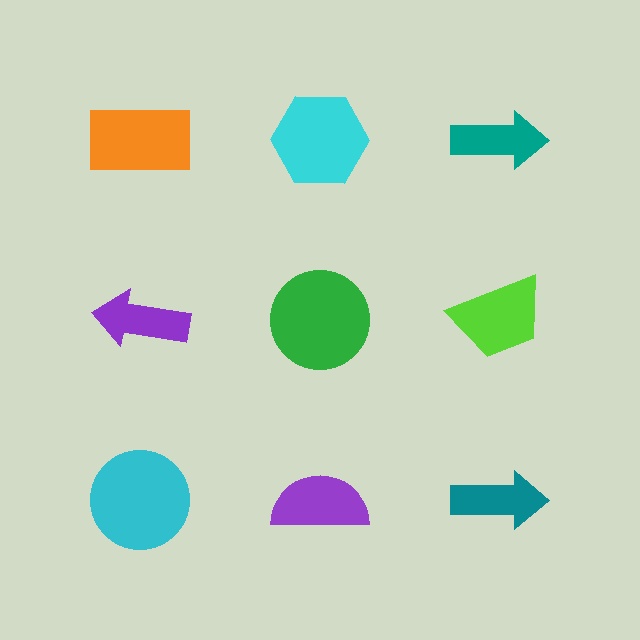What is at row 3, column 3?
A teal arrow.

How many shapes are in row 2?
3 shapes.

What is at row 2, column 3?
A lime trapezoid.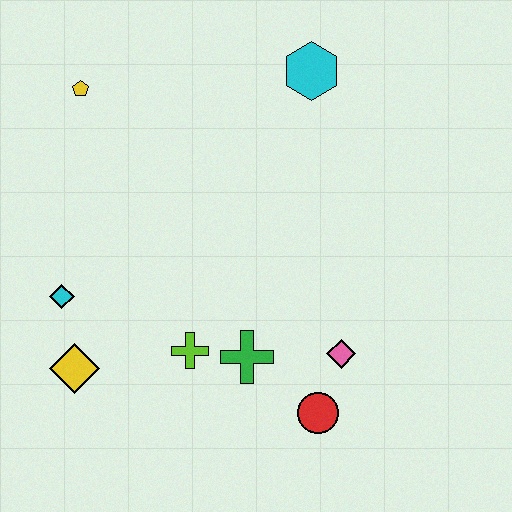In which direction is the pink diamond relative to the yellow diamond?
The pink diamond is to the right of the yellow diamond.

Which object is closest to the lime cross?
The green cross is closest to the lime cross.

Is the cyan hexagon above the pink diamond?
Yes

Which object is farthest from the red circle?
The yellow pentagon is farthest from the red circle.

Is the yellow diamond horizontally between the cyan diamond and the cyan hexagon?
Yes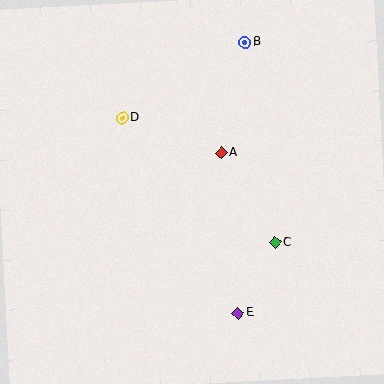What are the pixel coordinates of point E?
Point E is at (238, 313).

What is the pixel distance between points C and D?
The distance between C and D is 197 pixels.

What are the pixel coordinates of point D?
Point D is at (122, 118).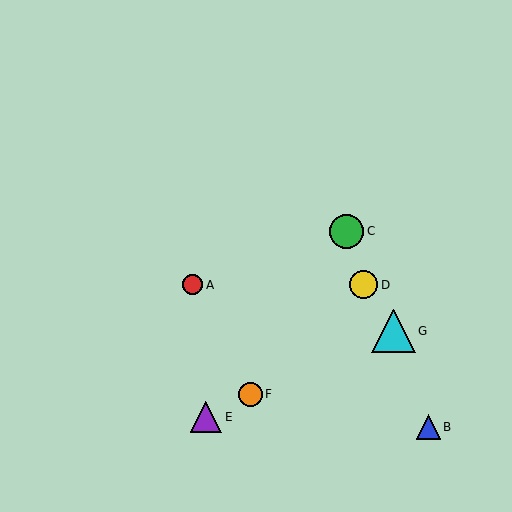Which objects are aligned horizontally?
Objects A, D are aligned horizontally.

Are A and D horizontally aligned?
Yes, both are at y≈285.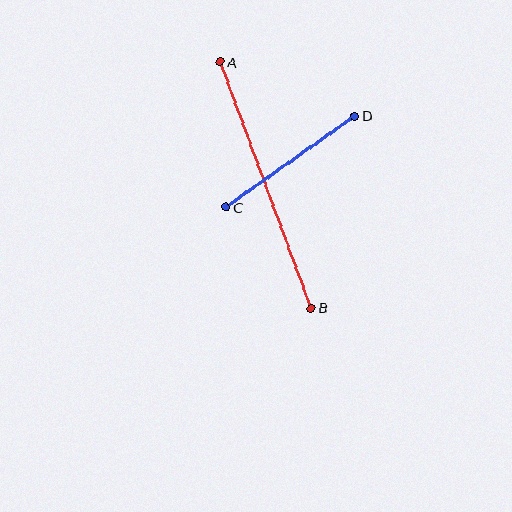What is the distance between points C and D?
The distance is approximately 158 pixels.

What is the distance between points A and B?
The distance is approximately 262 pixels.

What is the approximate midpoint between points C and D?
The midpoint is at approximately (290, 162) pixels.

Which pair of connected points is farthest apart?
Points A and B are farthest apart.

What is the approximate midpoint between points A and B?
The midpoint is at approximately (266, 185) pixels.